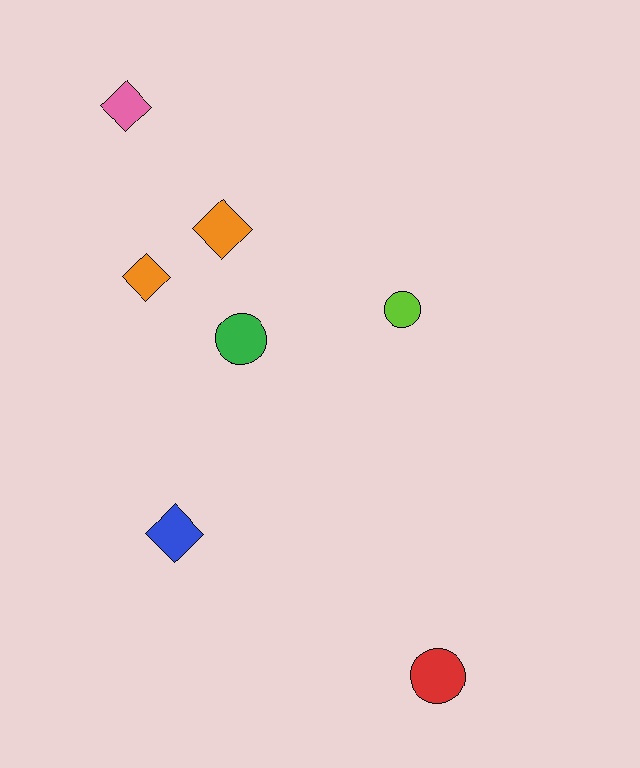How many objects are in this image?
There are 7 objects.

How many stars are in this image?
There are no stars.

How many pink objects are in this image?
There is 1 pink object.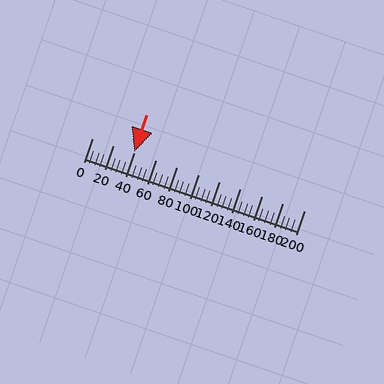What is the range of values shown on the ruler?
The ruler shows values from 0 to 200.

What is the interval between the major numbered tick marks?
The major tick marks are spaced 20 units apart.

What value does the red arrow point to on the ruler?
The red arrow points to approximately 40.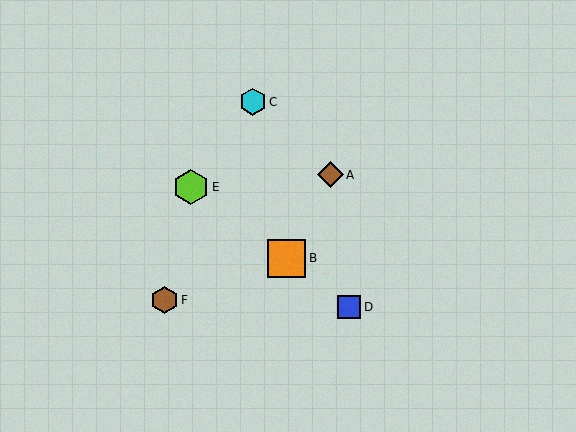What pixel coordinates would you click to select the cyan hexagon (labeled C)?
Click at (253, 102) to select the cyan hexagon C.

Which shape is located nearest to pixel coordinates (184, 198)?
The lime hexagon (labeled E) at (191, 187) is nearest to that location.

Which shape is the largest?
The orange square (labeled B) is the largest.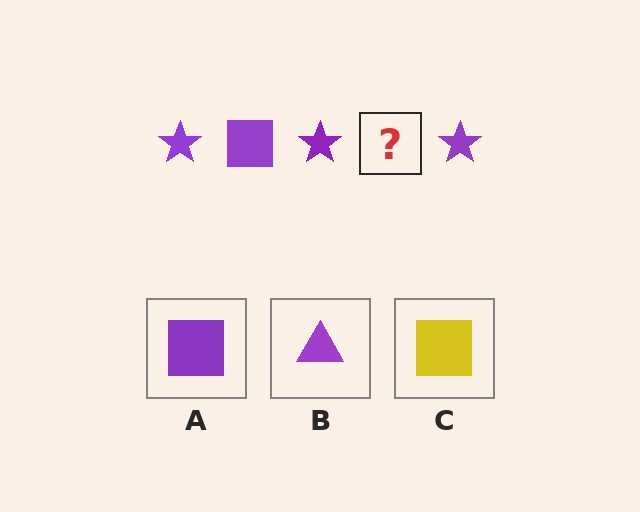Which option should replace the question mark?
Option A.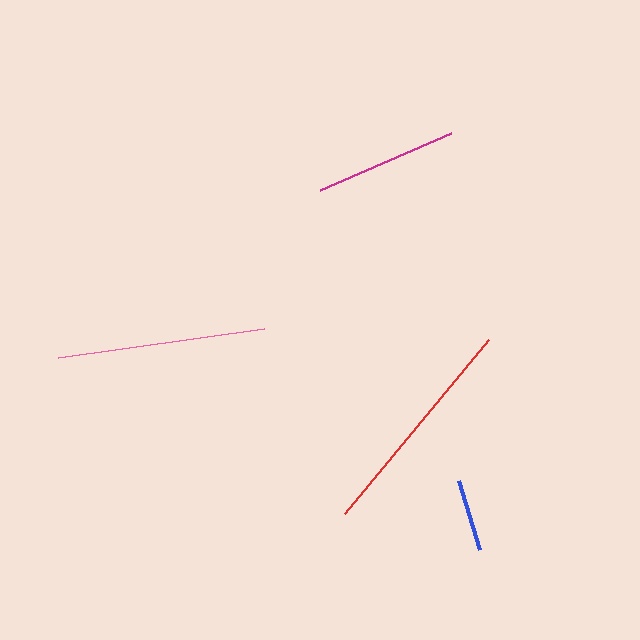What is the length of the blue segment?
The blue segment is approximately 72 pixels long.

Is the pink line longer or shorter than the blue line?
The pink line is longer than the blue line.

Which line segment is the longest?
The red line is the longest at approximately 226 pixels.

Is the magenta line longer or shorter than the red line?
The red line is longer than the magenta line.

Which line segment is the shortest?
The blue line is the shortest at approximately 72 pixels.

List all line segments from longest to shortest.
From longest to shortest: red, pink, magenta, blue.